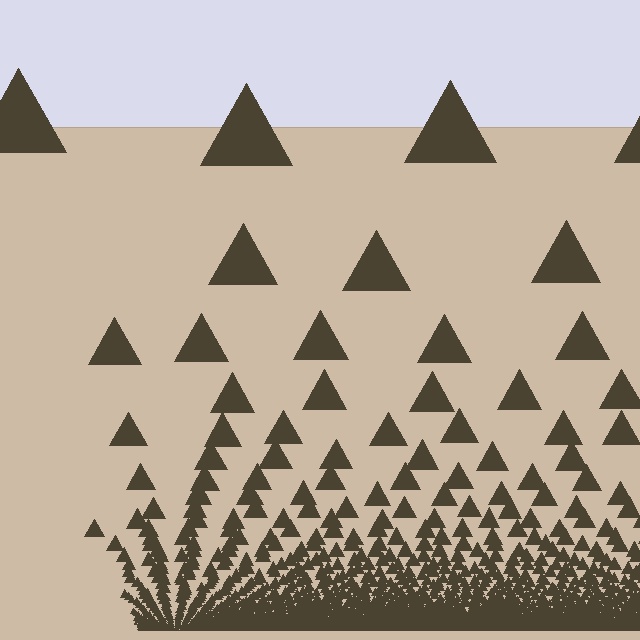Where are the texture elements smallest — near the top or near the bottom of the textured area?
Near the bottom.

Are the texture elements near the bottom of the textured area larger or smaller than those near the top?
Smaller. The gradient is inverted — elements near the bottom are smaller and denser.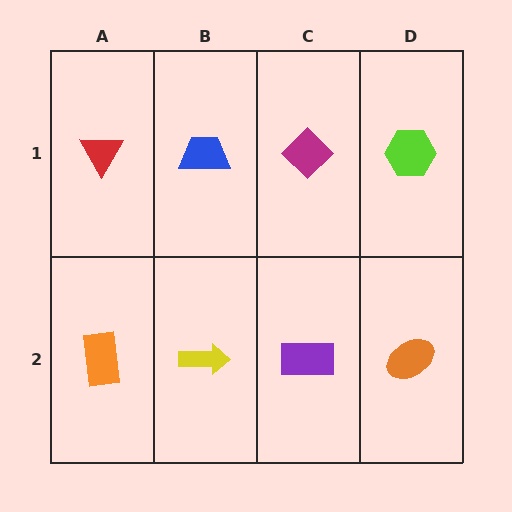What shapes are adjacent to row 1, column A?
An orange rectangle (row 2, column A), a blue trapezoid (row 1, column B).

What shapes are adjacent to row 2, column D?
A lime hexagon (row 1, column D), a purple rectangle (row 2, column C).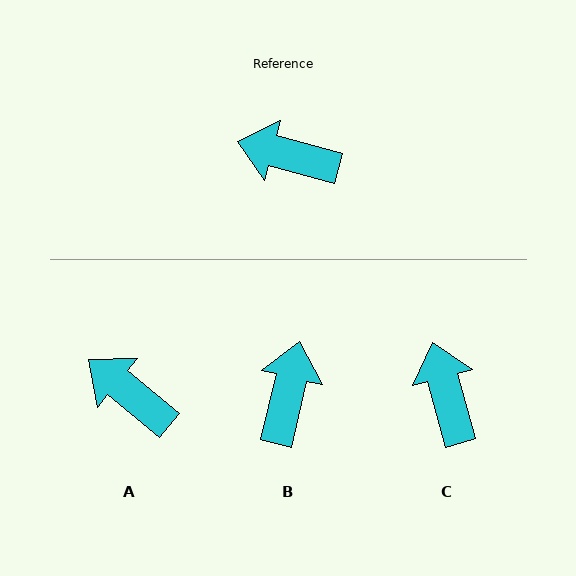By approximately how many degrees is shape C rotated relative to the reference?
Approximately 60 degrees clockwise.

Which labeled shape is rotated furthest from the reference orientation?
B, about 88 degrees away.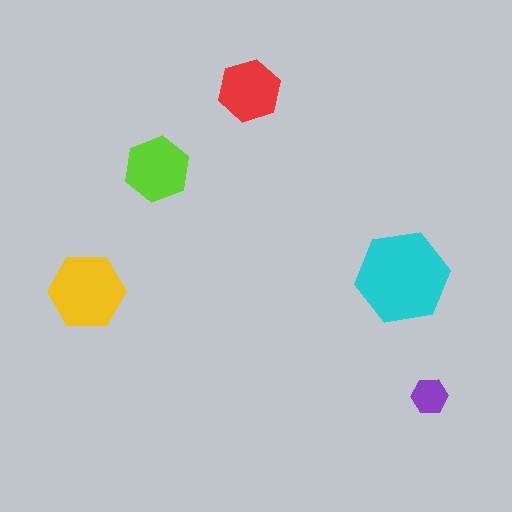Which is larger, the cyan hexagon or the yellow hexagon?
The cyan one.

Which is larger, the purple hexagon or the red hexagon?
The red one.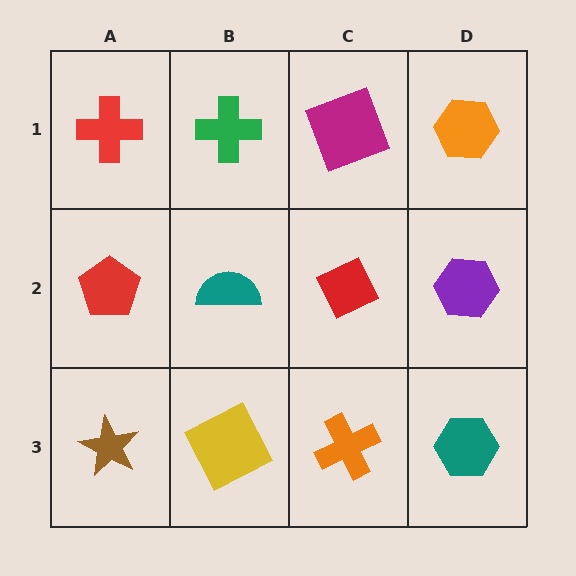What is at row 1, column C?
A magenta square.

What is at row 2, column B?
A teal semicircle.